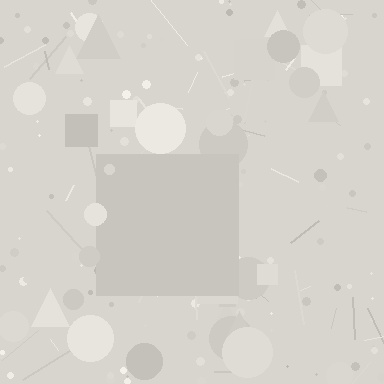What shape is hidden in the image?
A square is hidden in the image.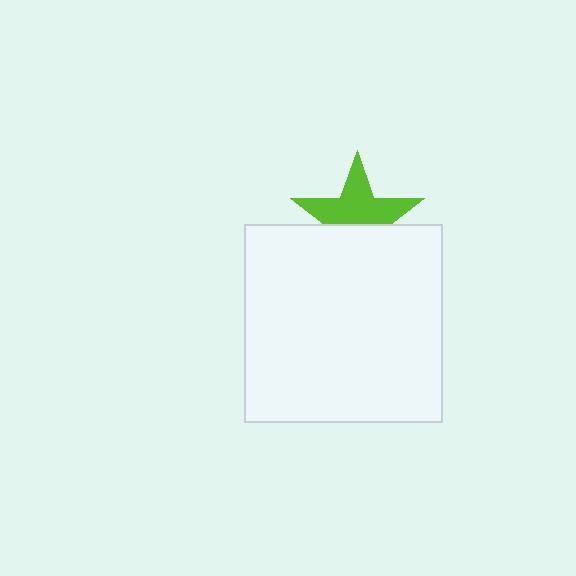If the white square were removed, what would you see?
You would see the complete lime star.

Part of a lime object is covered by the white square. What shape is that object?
It is a star.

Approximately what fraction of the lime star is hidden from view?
Roughly 42% of the lime star is hidden behind the white square.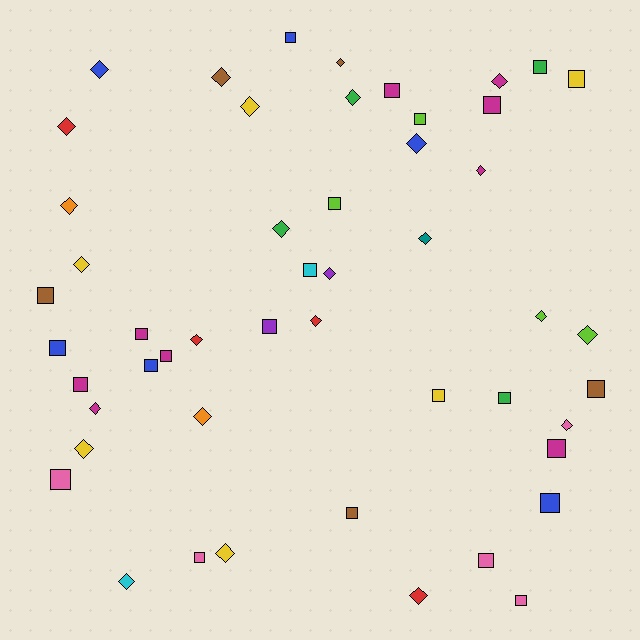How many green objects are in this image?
There are 4 green objects.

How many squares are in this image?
There are 25 squares.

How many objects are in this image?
There are 50 objects.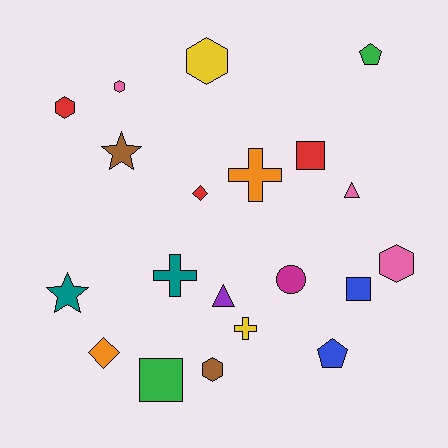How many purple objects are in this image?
There is 1 purple object.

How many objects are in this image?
There are 20 objects.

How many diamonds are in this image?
There are 2 diamonds.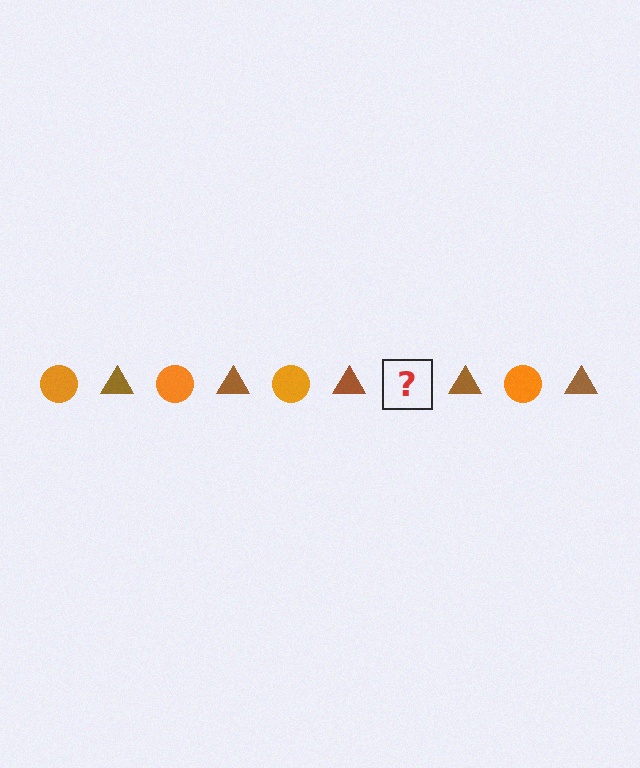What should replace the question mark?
The question mark should be replaced with an orange circle.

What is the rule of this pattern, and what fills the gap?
The rule is that the pattern alternates between orange circle and brown triangle. The gap should be filled with an orange circle.